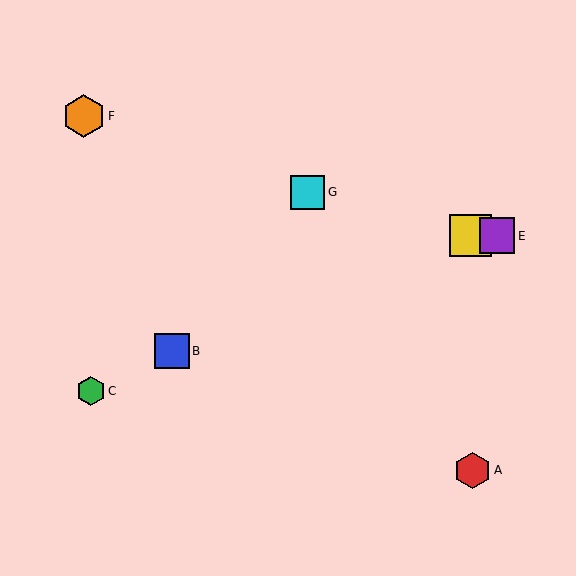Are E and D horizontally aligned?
Yes, both are at y≈236.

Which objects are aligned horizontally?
Objects D, E are aligned horizontally.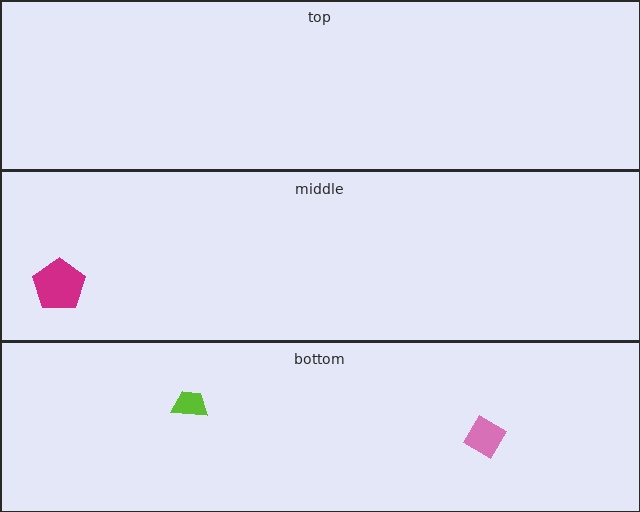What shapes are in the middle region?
The magenta pentagon.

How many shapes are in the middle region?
1.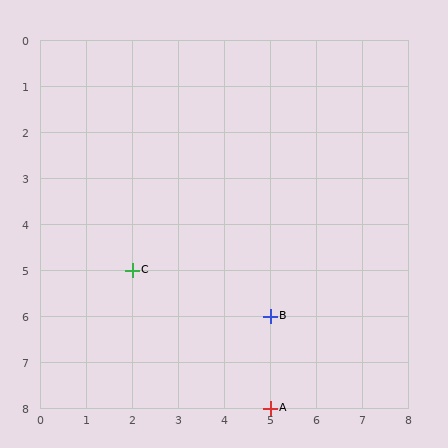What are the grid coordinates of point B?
Point B is at grid coordinates (5, 6).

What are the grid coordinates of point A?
Point A is at grid coordinates (5, 8).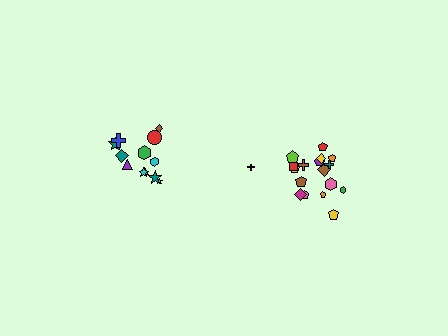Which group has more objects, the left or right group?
The right group.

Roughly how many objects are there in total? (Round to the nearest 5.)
Roughly 30 objects in total.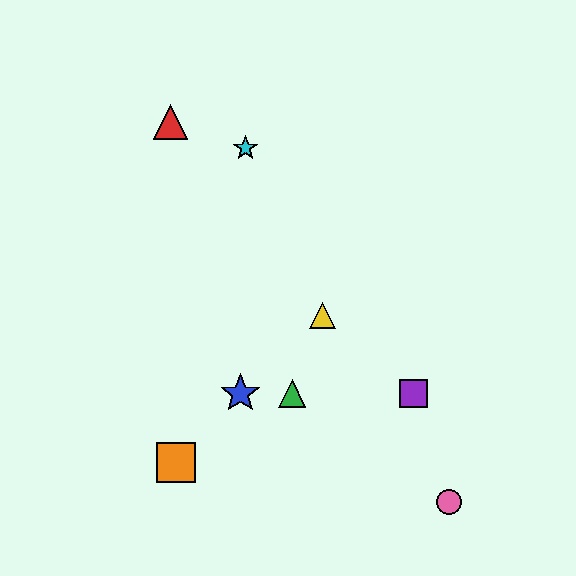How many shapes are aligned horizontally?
3 shapes (the blue star, the green triangle, the purple square) are aligned horizontally.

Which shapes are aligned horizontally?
The blue star, the green triangle, the purple square are aligned horizontally.